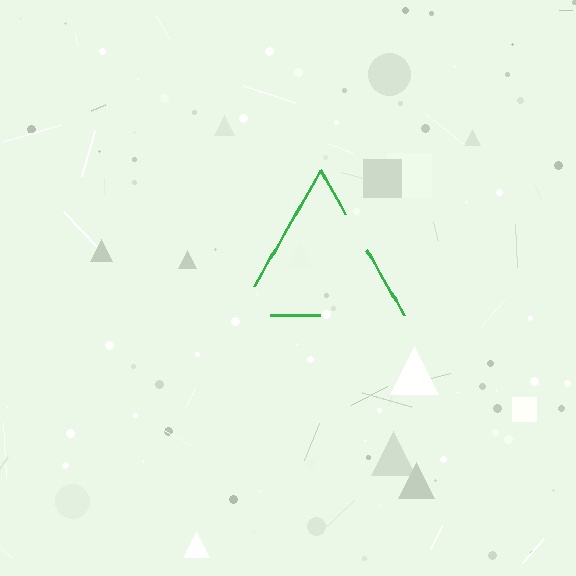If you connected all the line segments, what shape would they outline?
They would outline a triangle.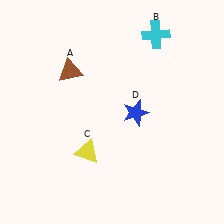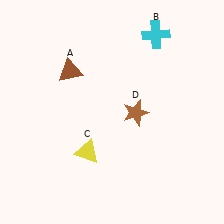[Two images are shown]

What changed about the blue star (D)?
In Image 1, D is blue. In Image 2, it changed to brown.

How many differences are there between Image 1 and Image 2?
There is 1 difference between the two images.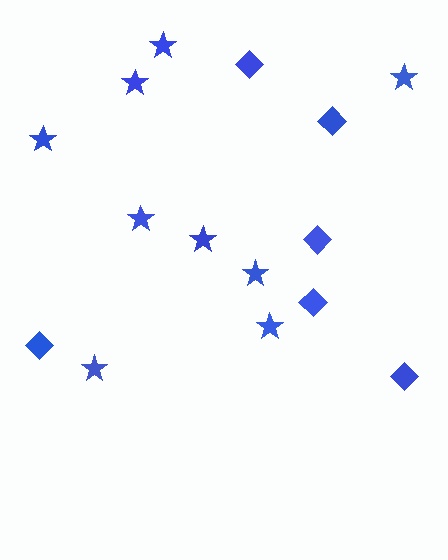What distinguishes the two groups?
There are 2 groups: one group of stars (9) and one group of diamonds (6).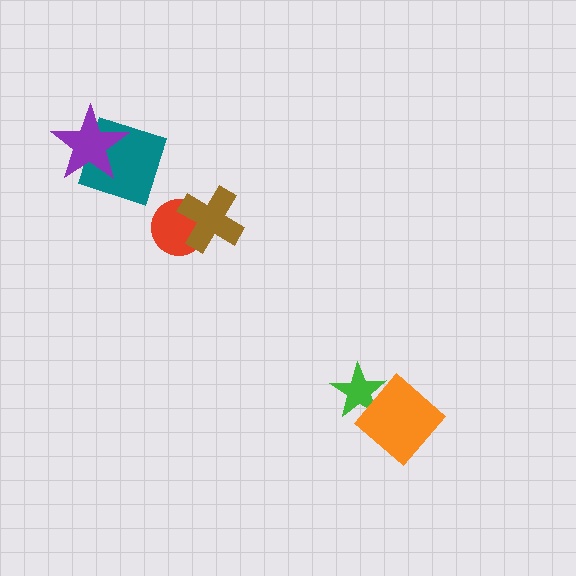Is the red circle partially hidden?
Yes, it is partially covered by another shape.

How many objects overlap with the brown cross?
1 object overlaps with the brown cross.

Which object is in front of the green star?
The orange diamond is in front of the green star.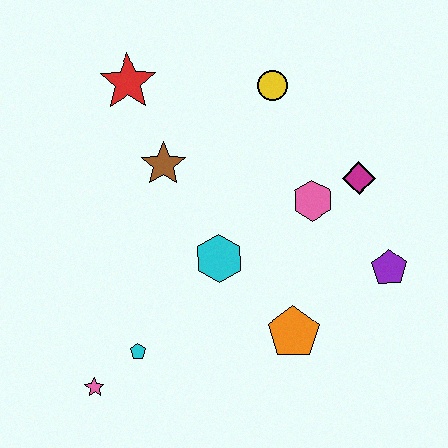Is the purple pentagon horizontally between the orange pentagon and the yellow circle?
No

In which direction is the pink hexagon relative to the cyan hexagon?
The pink hexagon is to the right of the cyan hexagon.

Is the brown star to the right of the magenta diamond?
No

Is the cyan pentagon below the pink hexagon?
Yes